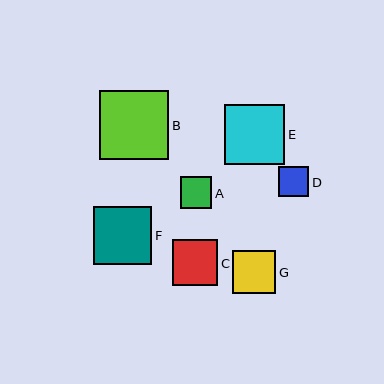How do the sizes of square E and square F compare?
Square E and square F are approximately the same size.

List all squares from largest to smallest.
From largest to smallest: B, E, F, C, G, A, D.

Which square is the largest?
Square B is the largest with a size of approximately 69 pixels.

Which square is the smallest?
Square D is the smallest with a size of approximately 30 pixels.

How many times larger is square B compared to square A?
Square B is approximately 2.2 times the size of square A.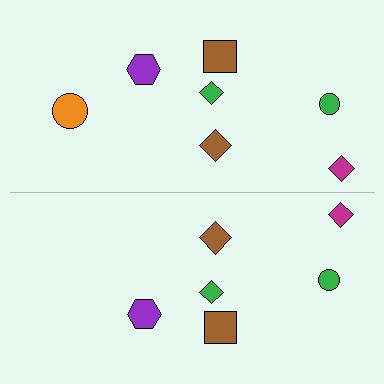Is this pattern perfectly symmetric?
No, the pattern is not perfectly symmetric. A orange circle is missing from the bottom side.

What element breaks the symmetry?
A orange circle is missing from the bottom side.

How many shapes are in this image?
There are 13 shapes in this image.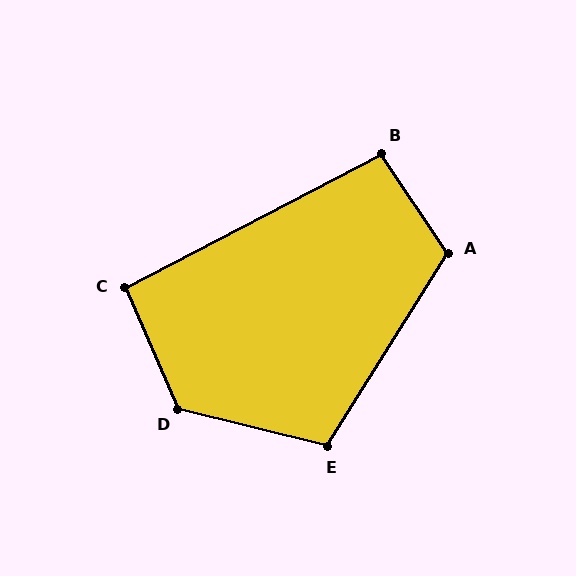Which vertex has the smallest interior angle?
C, at approximately 94 degrees.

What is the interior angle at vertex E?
Approximately 108 degrees (obtuse).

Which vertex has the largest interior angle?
D, at approximately 128 degrees.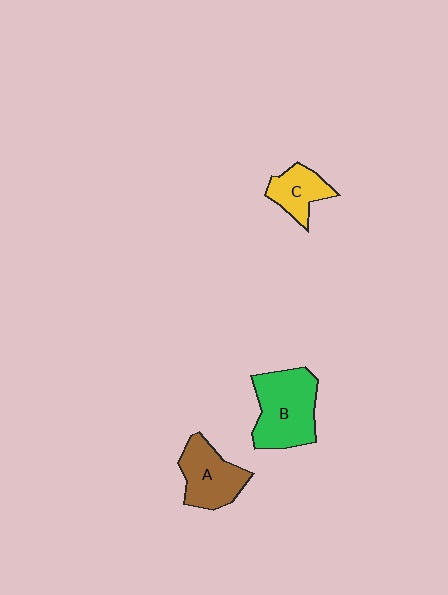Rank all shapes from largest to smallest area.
From largest to smallest: B (green), A (brown), C (yellow).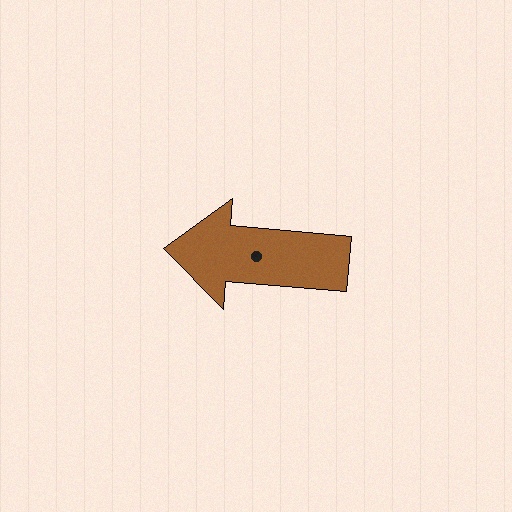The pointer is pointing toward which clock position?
Roughly 9 o'clock.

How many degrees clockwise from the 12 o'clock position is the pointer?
Approximately 275 degrees.